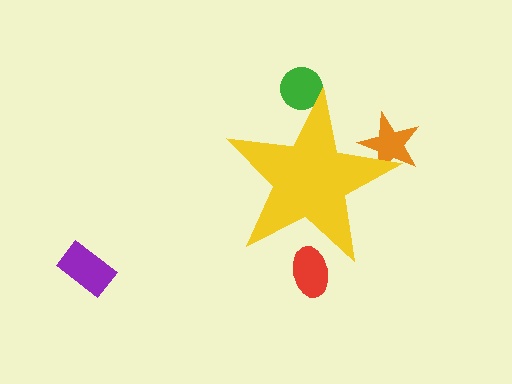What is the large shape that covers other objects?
A yellow star.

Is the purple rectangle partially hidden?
No, the purple rectangle is fully visible.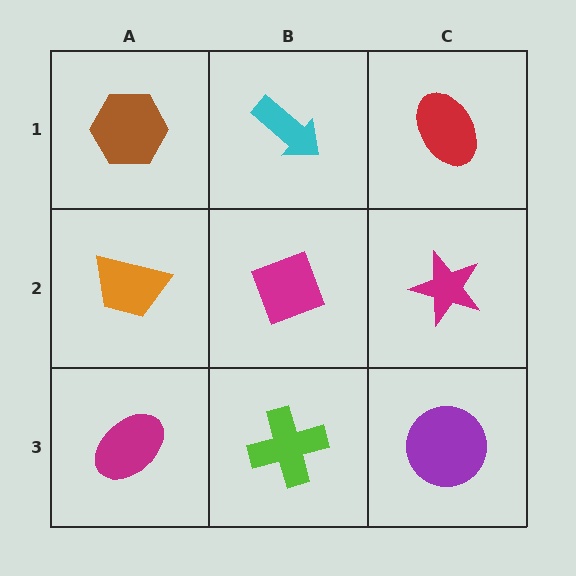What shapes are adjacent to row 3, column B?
A magenta diamond (row 2, column B), a magenta ellipse (row 3, column A), a purple circle (row 3, column C).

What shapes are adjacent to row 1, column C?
A magenta star (row 2, column C), a cyan arrow (row 1, column B).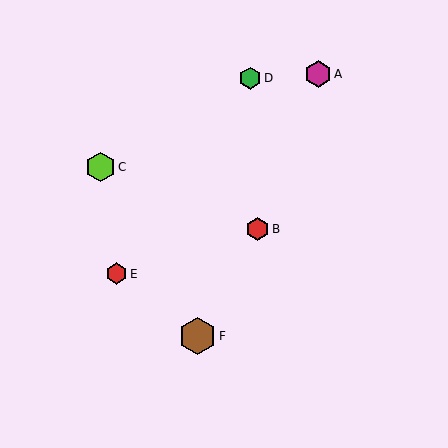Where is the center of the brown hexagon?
The center of the brown hexagon is at (197, 336).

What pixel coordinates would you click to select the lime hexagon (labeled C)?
Click at (100, 167) to select the lime hexagon C.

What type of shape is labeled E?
Shape E is a red hexagon.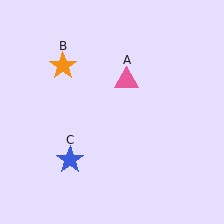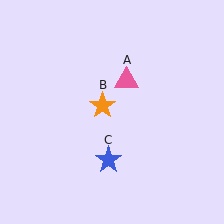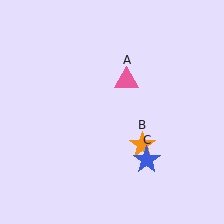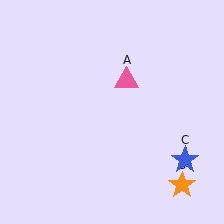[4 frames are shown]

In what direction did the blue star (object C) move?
The blue star (object C) moved right.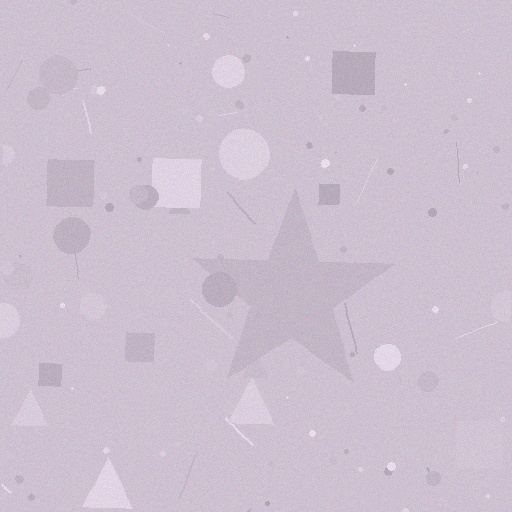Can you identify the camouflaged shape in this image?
The camouflaged shape is a star.